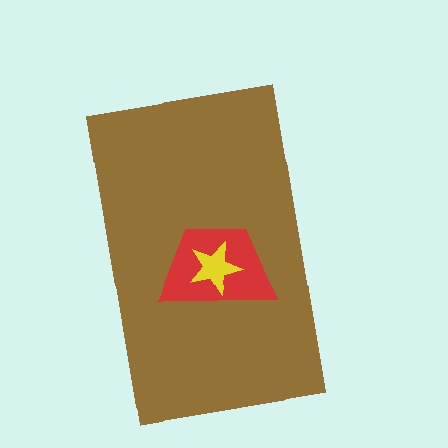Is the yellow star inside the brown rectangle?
Yes.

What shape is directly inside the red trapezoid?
The yellow star.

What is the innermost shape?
The yellow star.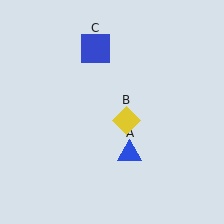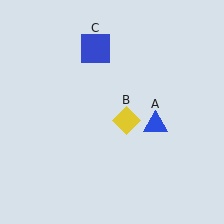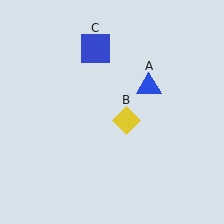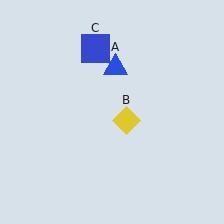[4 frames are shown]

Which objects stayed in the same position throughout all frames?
Yellow diamond (object B) and blue square (object C) remained stationary.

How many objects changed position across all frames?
1 object changed position: blue triangle (object A).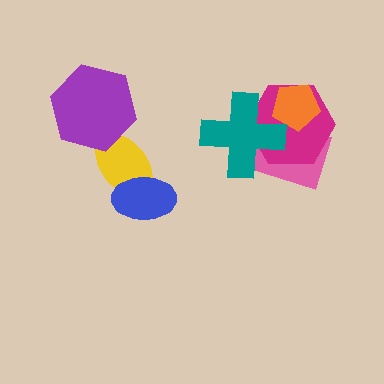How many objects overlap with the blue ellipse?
1 object overlaps with the blue ellipse.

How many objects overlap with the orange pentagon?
3 objects overlap with the orange pentagon.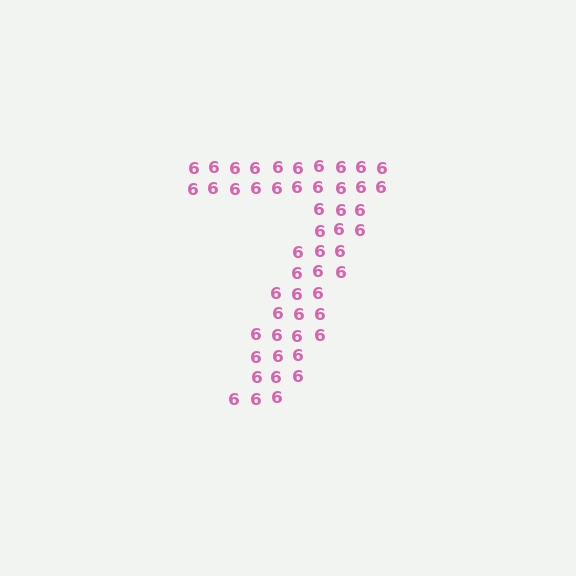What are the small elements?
The small elements are digit 6's.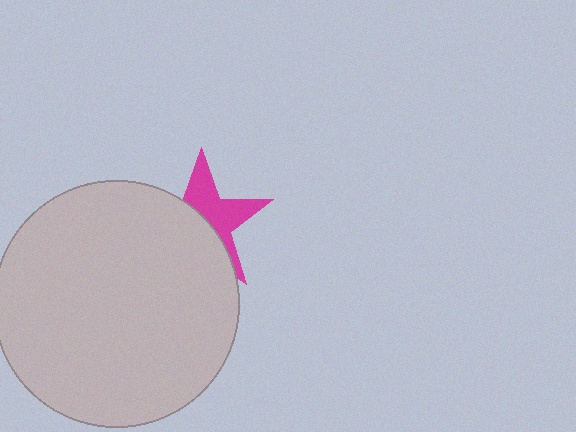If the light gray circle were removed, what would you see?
You would see the complete magenta star.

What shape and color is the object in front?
The object in front is a light gray circle.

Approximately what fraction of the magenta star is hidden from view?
Roughly 55% of the magenta star is hidden behind the light gray circle.